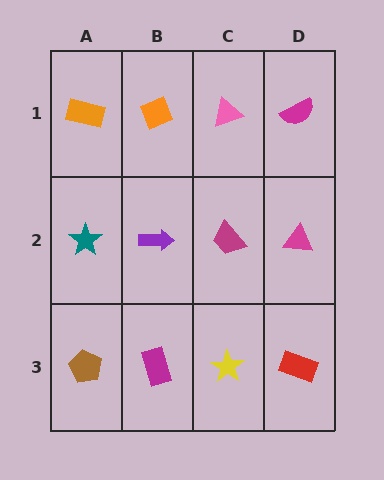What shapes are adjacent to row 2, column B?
An orange diamond (row 1, column B), a magenta rectangle (row 3, column B), a teal star (row 2, column A), a magenta trapezoid (row 2, column C).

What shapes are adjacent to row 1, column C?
A magenta trapezoid (row 2, column C), an orange diamond (row 1, column B), a magenta semicircle (row 1, column D).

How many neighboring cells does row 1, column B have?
3.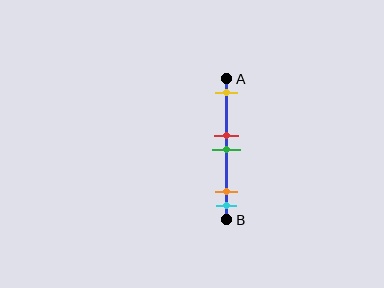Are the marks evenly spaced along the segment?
No, the marks are not evenly spaced.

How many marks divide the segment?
There are 5 marks dividing the segment.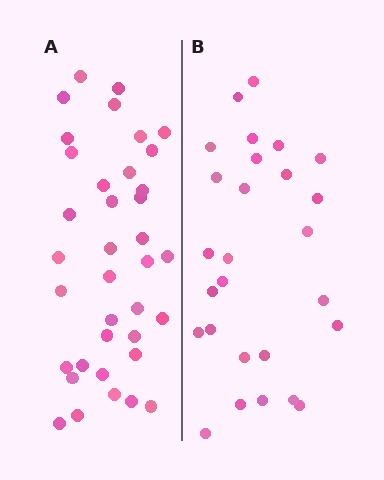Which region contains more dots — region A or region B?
Region A (the left region) has more dots.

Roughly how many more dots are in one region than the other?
Region A has roughly 10 or so more dots than region B.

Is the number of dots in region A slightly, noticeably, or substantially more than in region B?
Region A has noticeably more, but not dramatically so. The ratio is roughly 1.4 to 1.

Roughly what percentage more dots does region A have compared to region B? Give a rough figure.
About 35% more.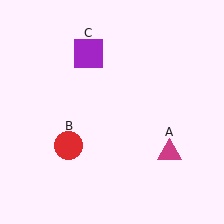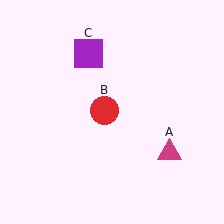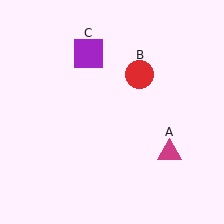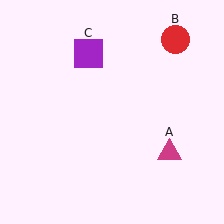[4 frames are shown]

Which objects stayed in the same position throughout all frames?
Magenta triangle (object A) and purple square (object C) remained stationary.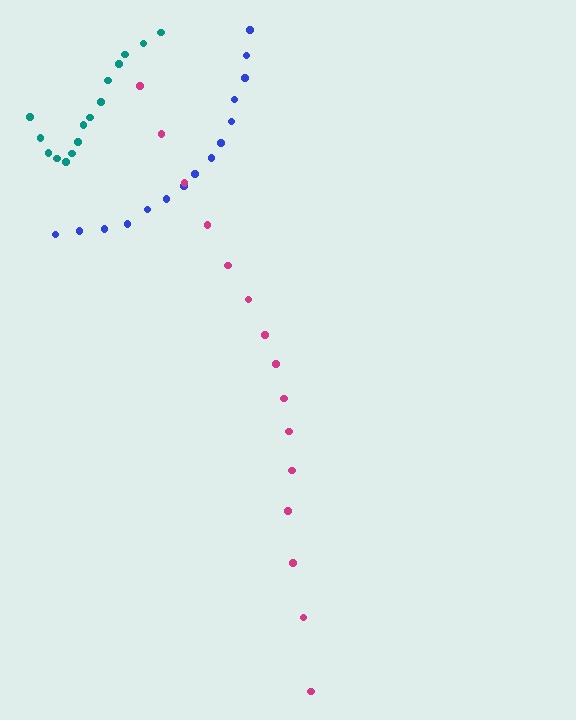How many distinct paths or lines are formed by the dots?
There are 3 distinct paths.